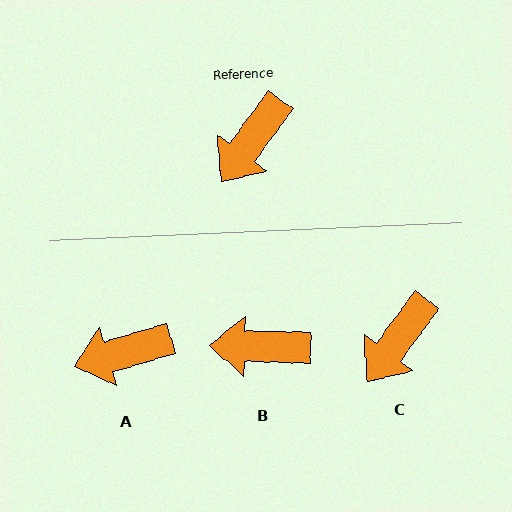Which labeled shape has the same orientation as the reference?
C.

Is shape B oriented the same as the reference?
No, it is off by about 55 degrees.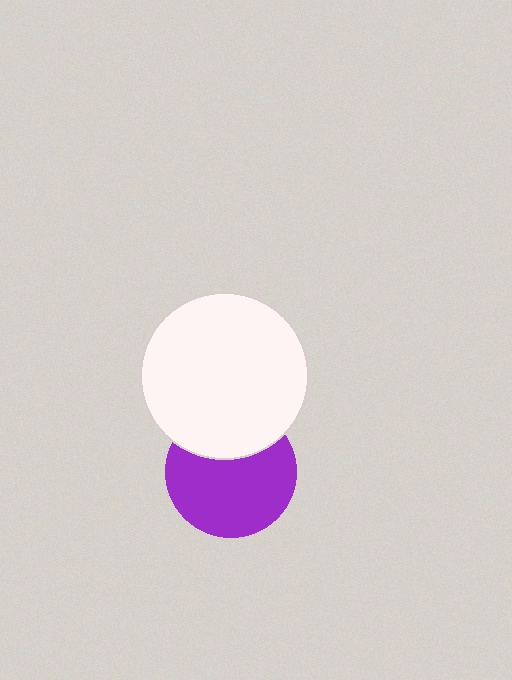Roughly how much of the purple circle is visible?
Most of it is visible (roughly 69%).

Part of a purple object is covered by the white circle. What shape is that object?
It is a circle.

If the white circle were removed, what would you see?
You would see the complete purple circle.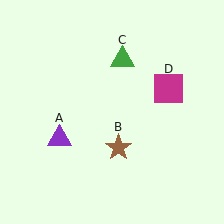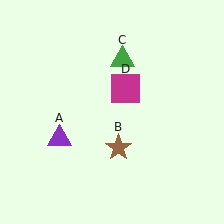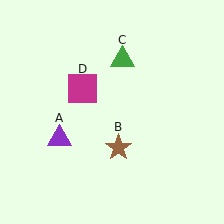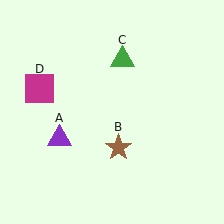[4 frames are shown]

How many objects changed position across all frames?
1 object changed position: magenta square (object D).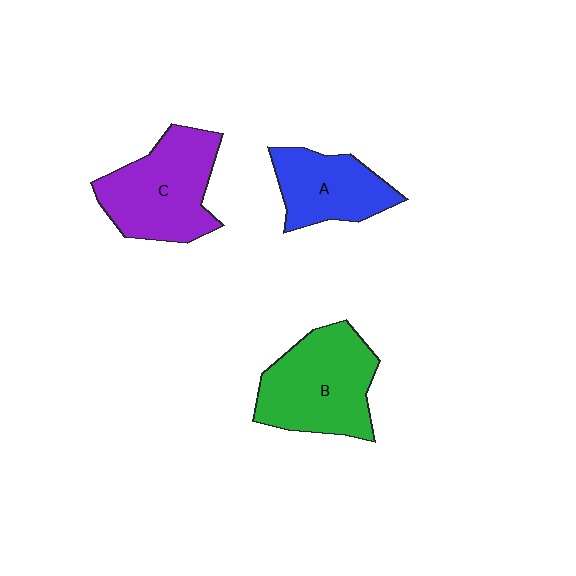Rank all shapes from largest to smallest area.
From largest to smallest: B (green), C (purple), A (blue).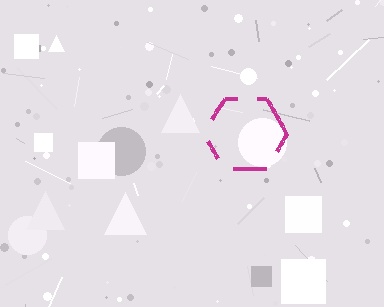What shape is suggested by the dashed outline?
The dashed outline suggests a hexagon.